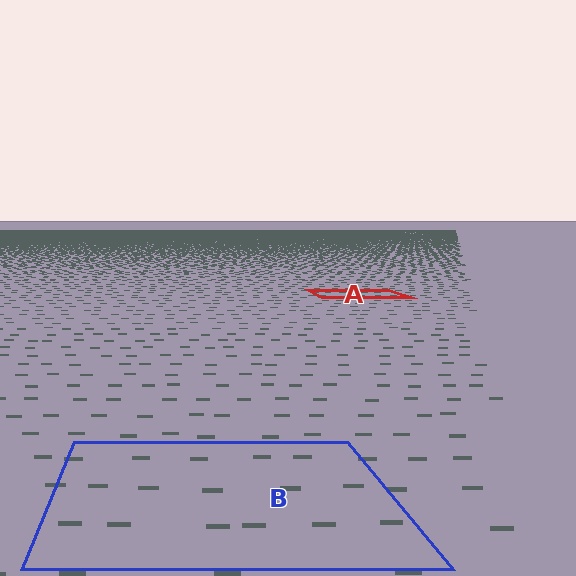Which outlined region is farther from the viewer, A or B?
Region A is farther from the viewer — the texture elements inside it appear smaller and more densely packed.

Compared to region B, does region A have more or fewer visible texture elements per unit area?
Region A has more texture elements per unit area — they are packed more densely because it is farther away.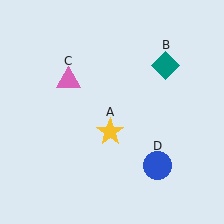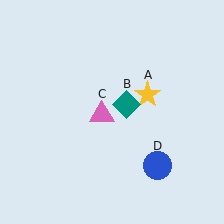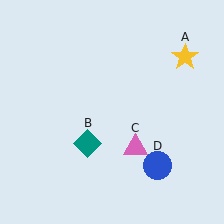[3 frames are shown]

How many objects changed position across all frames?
3 objects changed position: yellow star (object A), teal diamond (object B), pink triangle (object C).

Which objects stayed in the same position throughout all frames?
Blue circle (object D) remained stationary.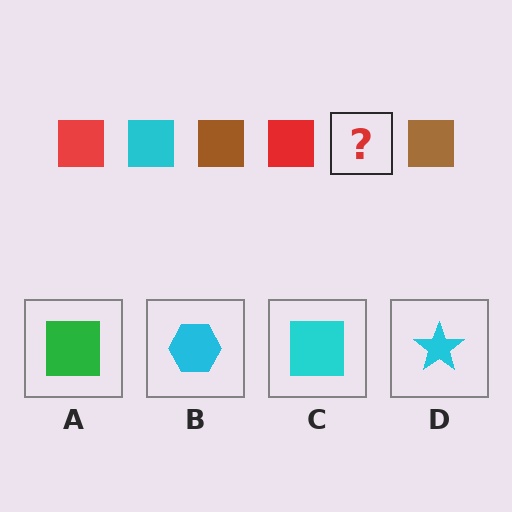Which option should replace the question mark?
Option C.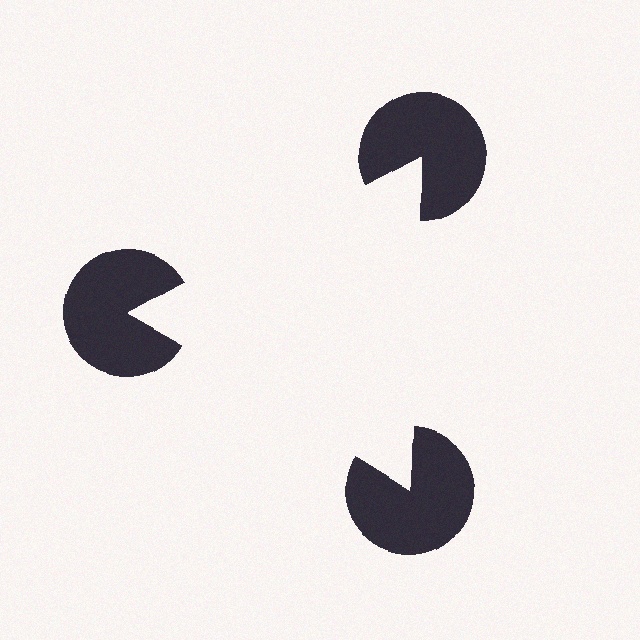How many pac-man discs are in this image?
There are 3 — one at each vertex of the illusory triangle.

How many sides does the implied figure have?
3 sides.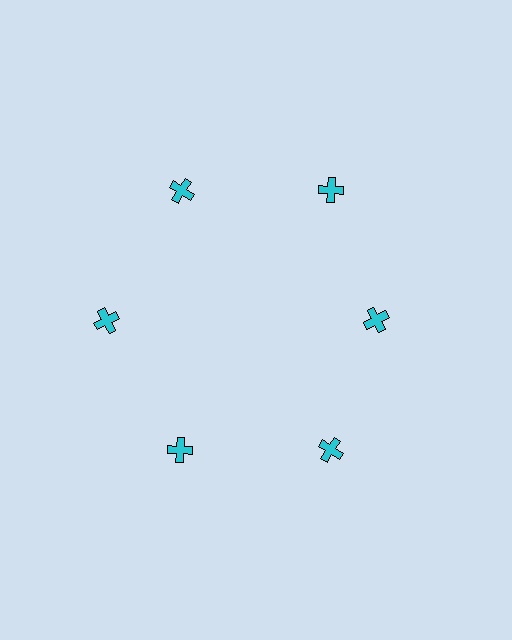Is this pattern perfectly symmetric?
No. The 6 cyan crosses are arranged in a ring, but one element near the 3 o'clock position is pulled inward toward the center, breaking the 6-fold rotational symmetry.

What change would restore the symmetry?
The symmetry would be restored by moving it outward, back onto the ring so that all 6 crosses sit at equal angles and equal distance from the center.